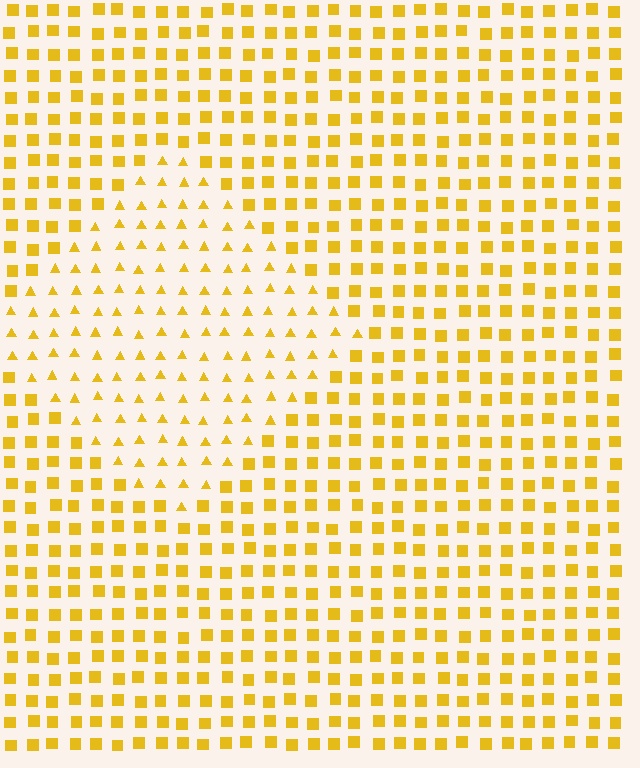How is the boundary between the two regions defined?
The boundary is defined by a change in element shape: triangles inside vs. squares outside. All elements share the same color and spacing.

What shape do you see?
I see a diamond.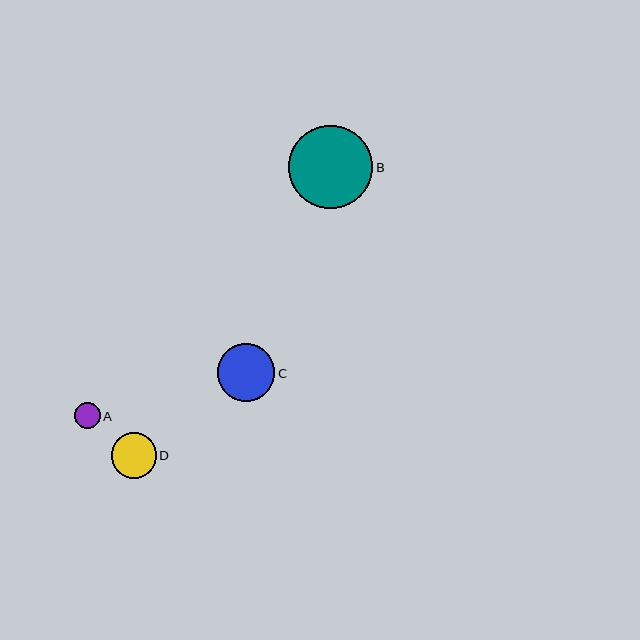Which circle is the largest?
Circle B is the largest with a size of approximately 84 pixels.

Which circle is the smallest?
Circle A is the smallest with a size of approximately 26 pixels.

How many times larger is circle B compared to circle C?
Circle B is approximately 1.5 times the size of circle C.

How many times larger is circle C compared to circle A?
Circle C is approximately 2.2 times the size of circle A.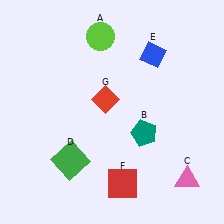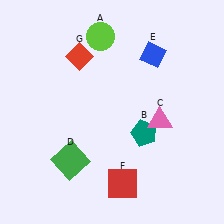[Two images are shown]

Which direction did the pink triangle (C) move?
The pink triangle (C) moved up.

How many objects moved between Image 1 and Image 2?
2 objects moved between the two images.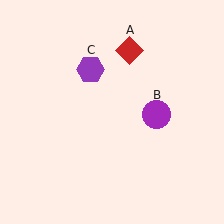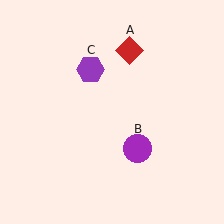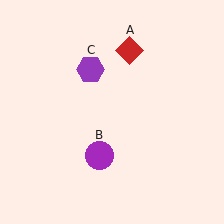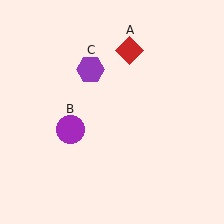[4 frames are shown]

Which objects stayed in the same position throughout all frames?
Red diamond (object A) and purple hexagon (object C) remained stationary.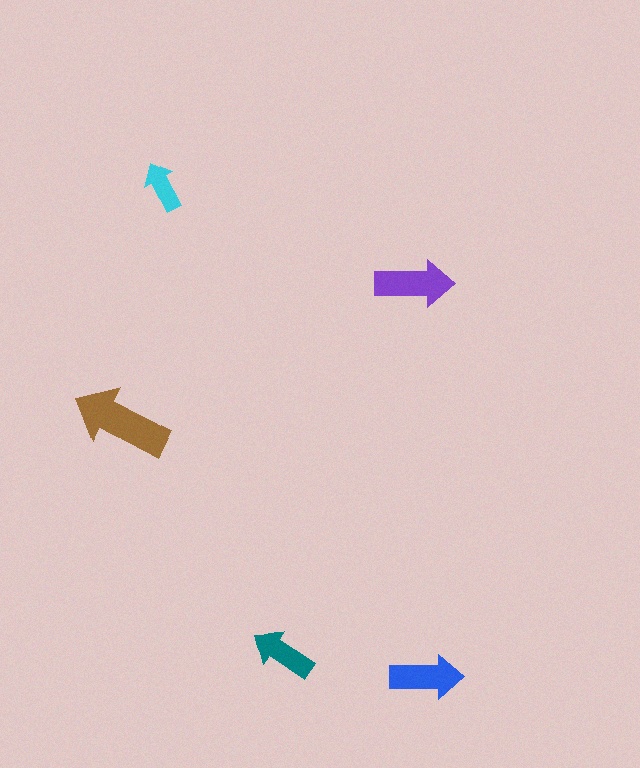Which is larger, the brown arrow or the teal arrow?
The brown one.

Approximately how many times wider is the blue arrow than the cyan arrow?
About 1.5 times wider.